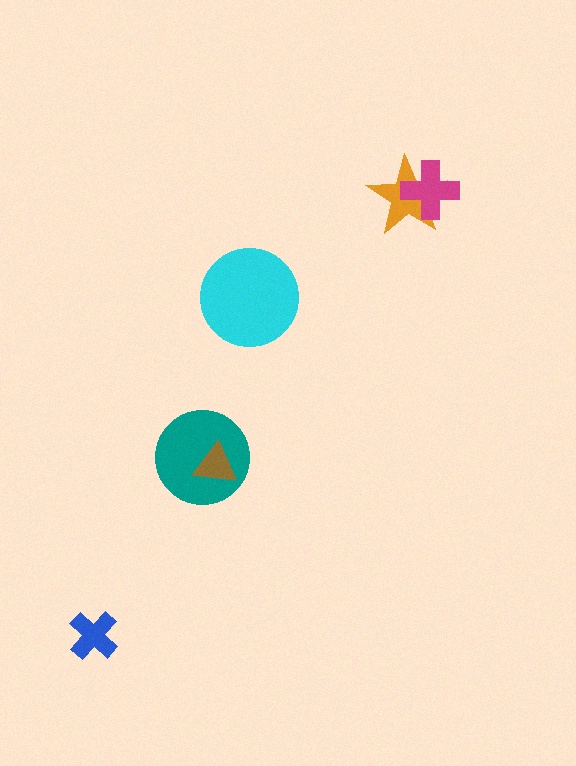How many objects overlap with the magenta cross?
1 object overlaps with the magenta cross.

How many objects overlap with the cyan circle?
0 objects overlap with the cyan circle.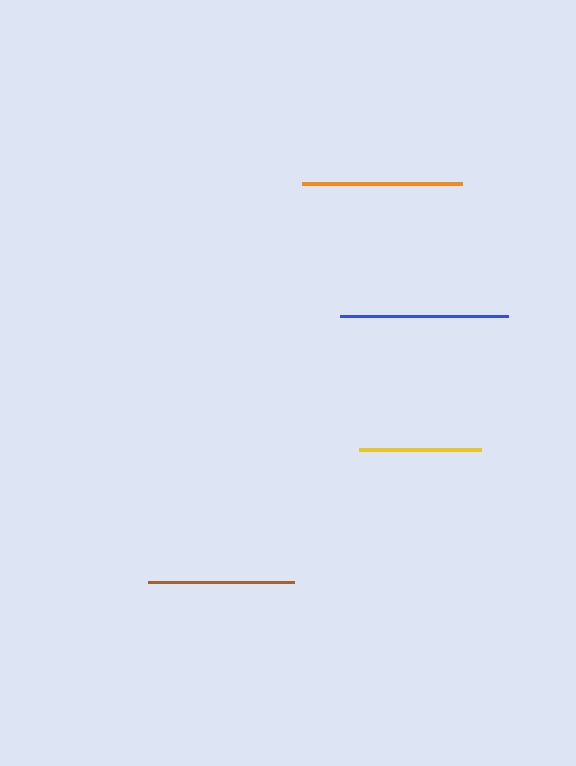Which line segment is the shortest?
The yellow line is the shortest at approximately 122 pixels.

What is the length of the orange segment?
The orange segment is approximately 159 pixels long.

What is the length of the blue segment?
The blue segment is approximately 168 pixels long.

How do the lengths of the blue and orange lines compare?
The blue and orange lines are approximately the same length.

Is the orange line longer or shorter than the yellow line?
The orange line is longer than the yellow line.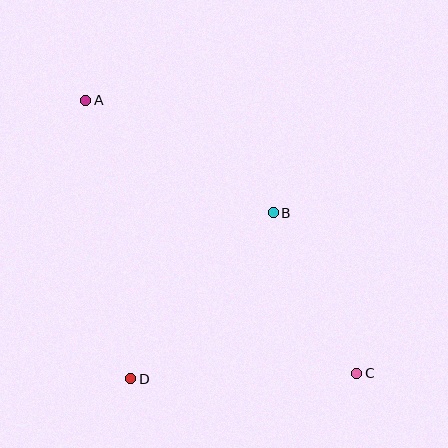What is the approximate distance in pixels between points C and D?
The distance between C and D is approximately 226 pixels.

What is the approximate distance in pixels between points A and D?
The distance between A and D is approximately 282 pixels.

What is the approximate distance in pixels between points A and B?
The distance between A and B is approximately 218 pixels.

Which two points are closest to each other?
Points B and C are closest to each other.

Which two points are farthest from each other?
Points A and C are farthest from each other.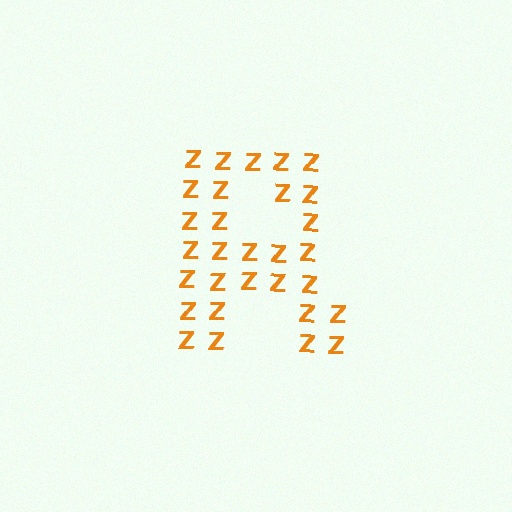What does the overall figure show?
The overall figure shows the letter R.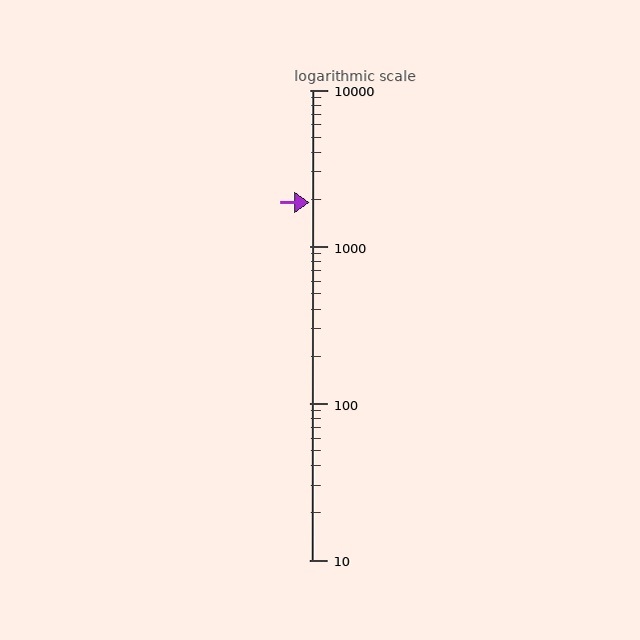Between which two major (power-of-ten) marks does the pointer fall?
The pointer is between 1000 and 10000.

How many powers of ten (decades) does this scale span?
The scale spans 3 decades, from 10 to 10000.